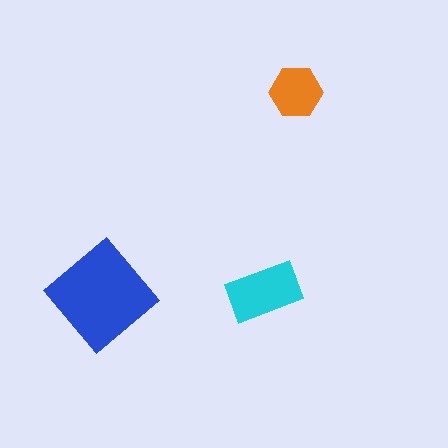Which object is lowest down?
The blue diamond is bottommost.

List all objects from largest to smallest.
The blue diamond, the cyan rectangle, the orange hexagon.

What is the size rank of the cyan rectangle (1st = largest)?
2nd.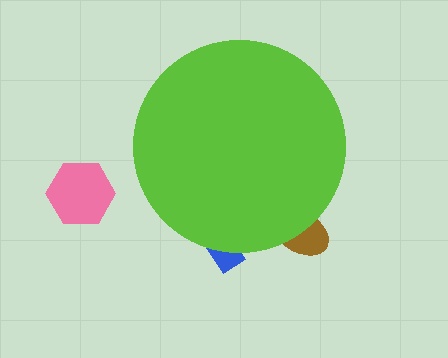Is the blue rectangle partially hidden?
Yes, the blue rectangle is partially hidden behind the lime circle.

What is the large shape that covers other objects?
A lime circle.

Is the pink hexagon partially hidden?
No, the pink hexagon is fully visible.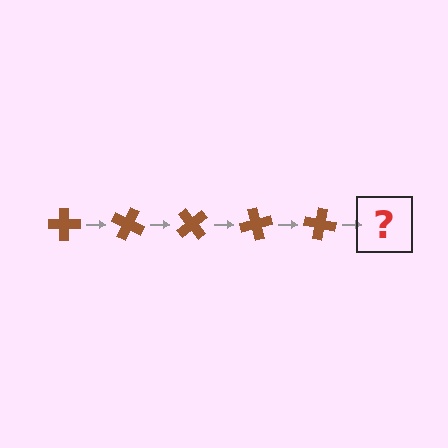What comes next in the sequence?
The next element should be a brown cross rotated 125 degrees.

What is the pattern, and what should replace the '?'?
The pattern is that the cross rotates 25 degrees each step. The '?' should be a brown cross rotated 125 degrees.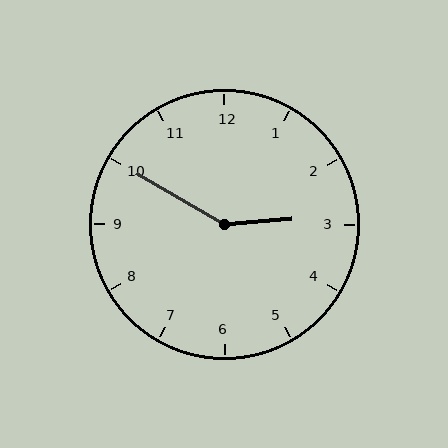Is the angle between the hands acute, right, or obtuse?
It is obtuse.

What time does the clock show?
2:50.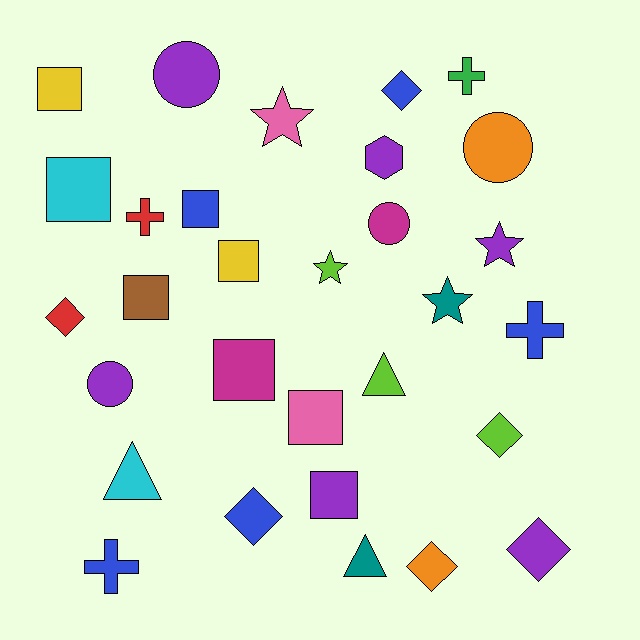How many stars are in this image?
There are 4 stars.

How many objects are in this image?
There are 30 objects.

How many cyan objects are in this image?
There are 2 cyan objects.